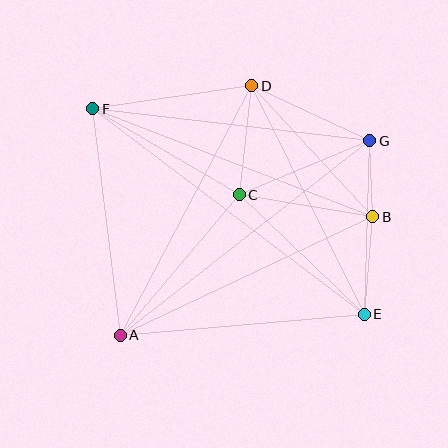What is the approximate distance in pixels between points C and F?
The distance between C and F is approximately 170 pixels.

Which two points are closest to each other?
Points B and G are closest to each other.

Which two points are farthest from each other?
Points E and F are farthest from each other.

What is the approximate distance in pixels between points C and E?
The distance between C and E is approximately 173 pixels.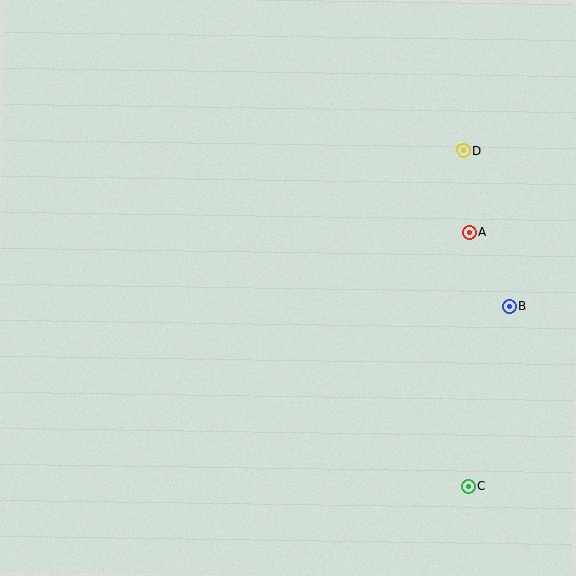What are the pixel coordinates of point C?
Point C is at (469, 486).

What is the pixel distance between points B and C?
The distance between B and C is 184 pixels.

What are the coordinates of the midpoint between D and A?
The midpoint between D and A is at (466, 191).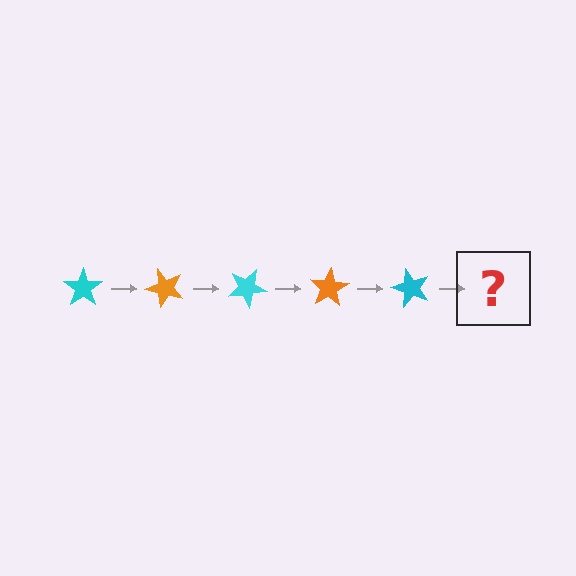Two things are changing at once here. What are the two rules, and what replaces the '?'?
The two rules are that it rotates 50 degrees each step and the color cycles through cyan and orange. The '?' should be an orange star, rotated 250 degrees from the start.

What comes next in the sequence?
The next element should be an orange star, rotated 250 degrees from the start.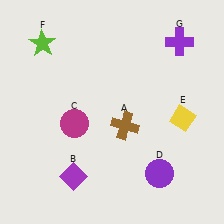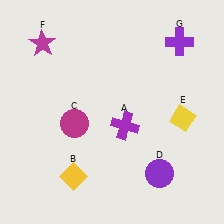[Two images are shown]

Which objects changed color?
A changed from brown to purple. B changed from purple to yellow. F changed from lime to magenta.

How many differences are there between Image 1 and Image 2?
There are 3 differences between the two images.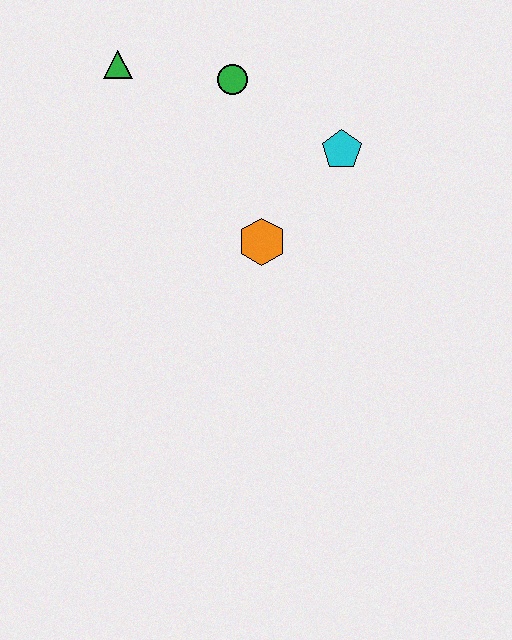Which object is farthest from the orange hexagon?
The green triangle is farthest from the orange hexagon.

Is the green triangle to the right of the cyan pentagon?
No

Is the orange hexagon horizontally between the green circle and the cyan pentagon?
Yes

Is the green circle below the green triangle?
Yes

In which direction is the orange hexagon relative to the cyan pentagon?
The orange hexagon is below the cyan pentagon.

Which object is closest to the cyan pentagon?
The orange hexagon is closest to the cyan pentagon.